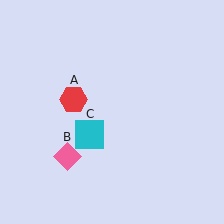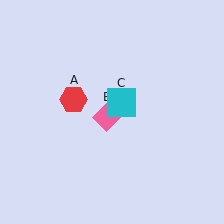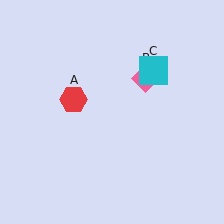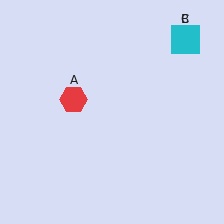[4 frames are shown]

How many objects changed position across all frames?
2 objects changed position: pink diamond (object B), cyan square (object C).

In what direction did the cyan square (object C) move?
The cyan square (object C) moved up and to the right.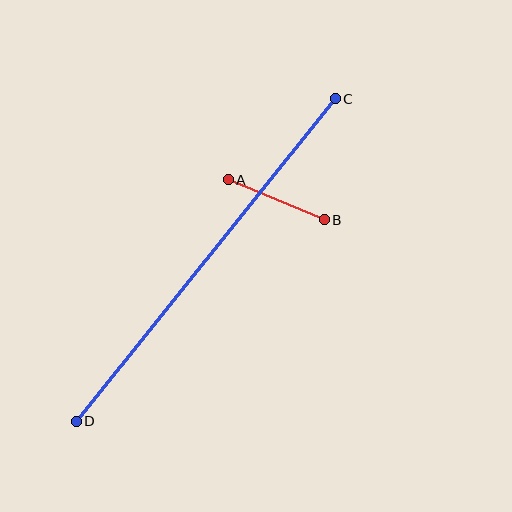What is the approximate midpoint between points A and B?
The midpoint is at approximately (276, 200) pixels.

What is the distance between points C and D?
The distance is approximately 414 pixels.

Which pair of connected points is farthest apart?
Points C and D are farthest apart.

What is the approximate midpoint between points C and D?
The midpoint is at approximately (206, 260) pixels.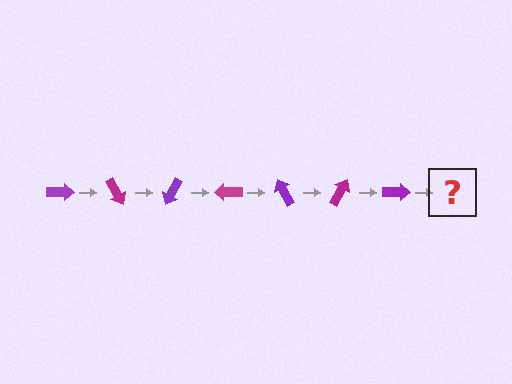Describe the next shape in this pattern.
It should be a magenta arrow, rotated 420 degrees from the start.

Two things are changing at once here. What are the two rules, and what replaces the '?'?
The two rules are that it rotates 60 degrees each step and the color cycles through purple and magenta. The '?' should be a magenta arrow, rotated 420 degrees from the start.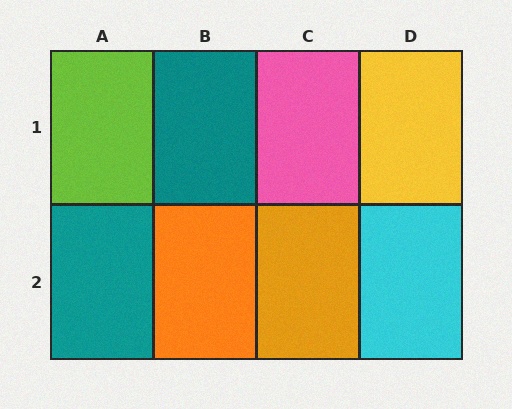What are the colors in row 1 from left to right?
Lime, teal, pink, yellow.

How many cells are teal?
2 cells are teal.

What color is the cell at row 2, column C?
Orange.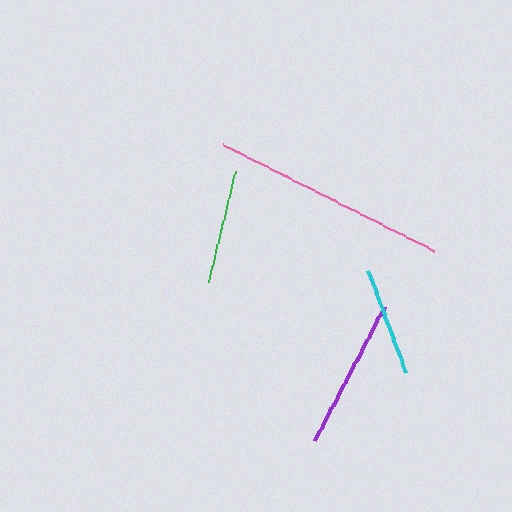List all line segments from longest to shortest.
From longest to shortest: pink, purple, green, cyan.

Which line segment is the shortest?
The cyan line is the shortest at approximately 108 pixels.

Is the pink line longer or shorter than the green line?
The pink line is longer than the green line.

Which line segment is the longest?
The pink line is the longest at approximately 237 pixels.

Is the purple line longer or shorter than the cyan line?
The purple line is longer than the cyan line.